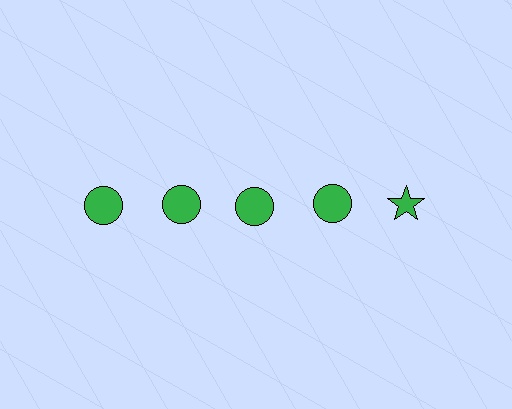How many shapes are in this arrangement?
There are 5 shapes arranged in a grid pattern.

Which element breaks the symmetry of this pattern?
The green star in the top row, rightmost column breaks the symmetry. All other shapes are green circles.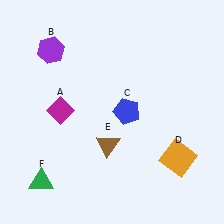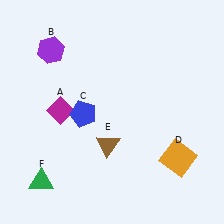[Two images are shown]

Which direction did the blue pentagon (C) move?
The blue pentagon (C) moved left.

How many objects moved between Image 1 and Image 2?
1 object moved between the two images.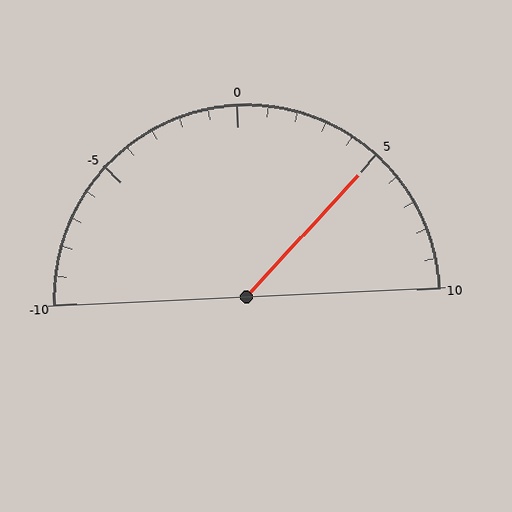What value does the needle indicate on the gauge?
The needle indicates approximately 5.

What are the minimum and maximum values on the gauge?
The gauge ranges from -10 to 10.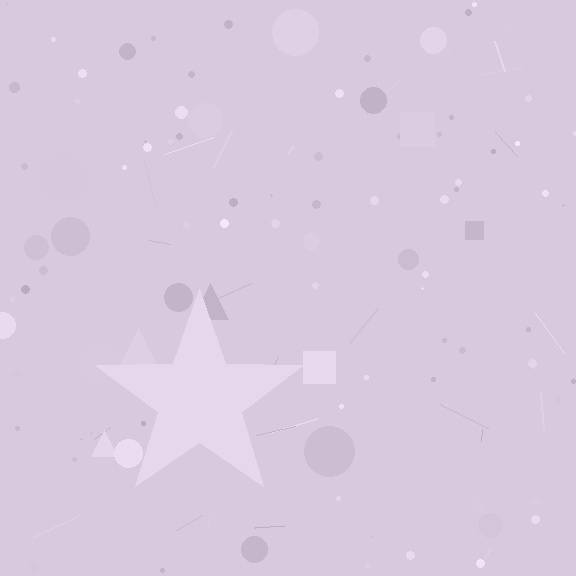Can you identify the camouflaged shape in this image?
The camouflaged shape is a star.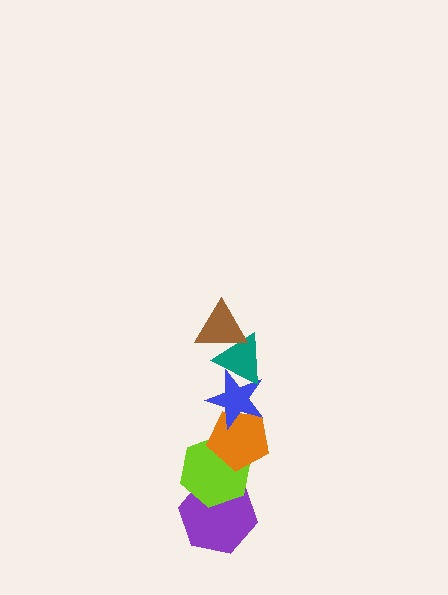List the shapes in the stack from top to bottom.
From top to bottom: the brown triangle, the teal triangle, the blue star, the orange pentagon, the lime hexagon, the purple hexagon.